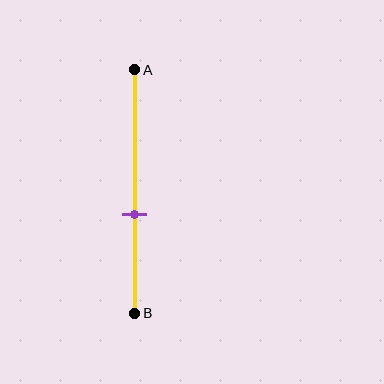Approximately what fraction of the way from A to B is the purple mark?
The purple mark is approximately 60% of the way from A to B.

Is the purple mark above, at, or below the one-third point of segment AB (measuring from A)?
The purple mark is below the one-third point of segment AB.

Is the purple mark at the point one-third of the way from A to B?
No, the mark is at about 60% from A, not at the 33% one-third point.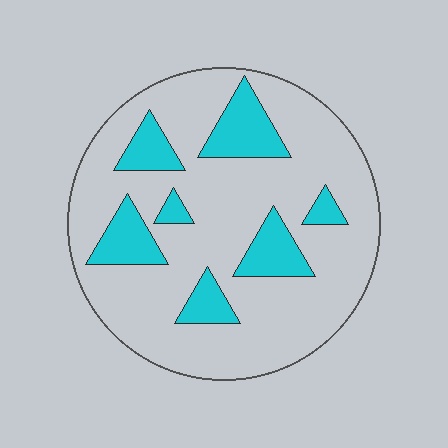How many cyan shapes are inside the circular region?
7.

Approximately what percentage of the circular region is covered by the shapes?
Approximately 20%.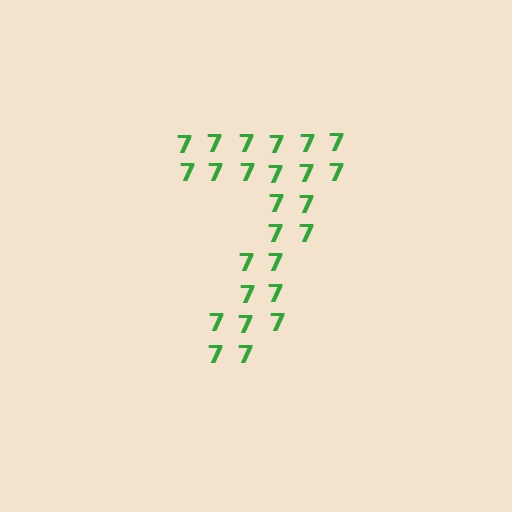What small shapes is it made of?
It is made of small digit 7's.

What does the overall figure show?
The overall figure shows the digit 7.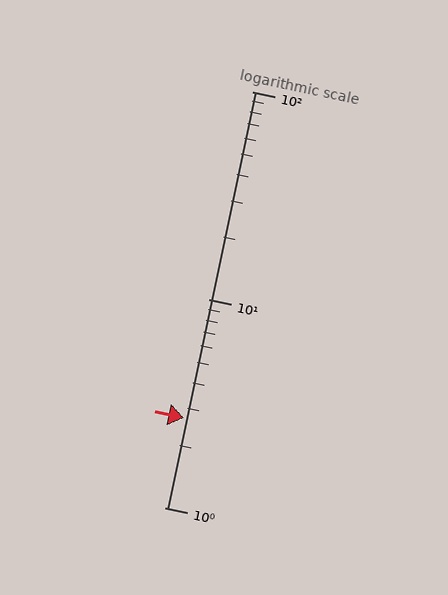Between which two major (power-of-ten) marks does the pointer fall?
The pointer is between 1 and 10.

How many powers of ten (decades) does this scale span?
The scale spans 2 decades, from 1 to 100.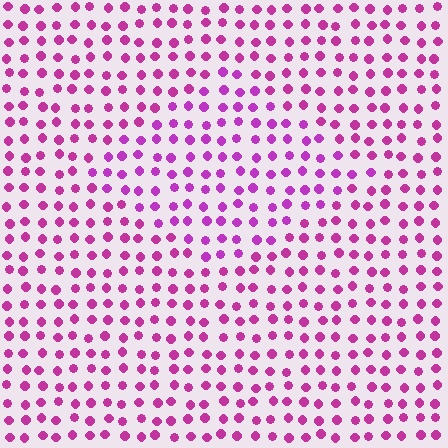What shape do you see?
I see a diamond.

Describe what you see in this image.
The image is filled with small magenta elements in a uniform arrangement. A diamond-shaped region is visible where the elements are tinted to a slightly different hue, forming a subtle color boundary.